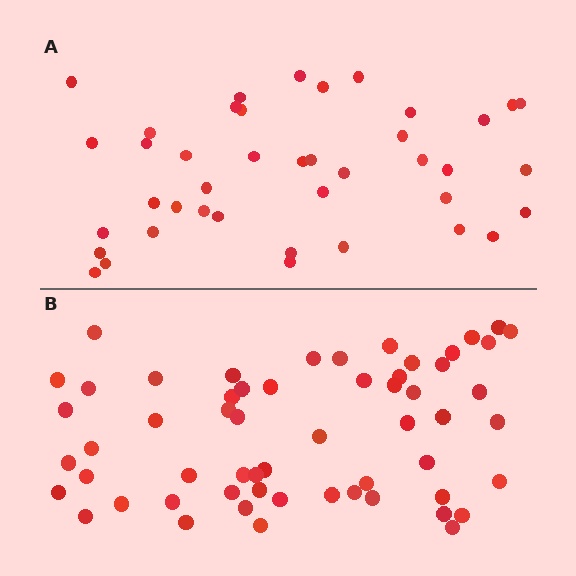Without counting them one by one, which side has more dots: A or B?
Region B (the bottom region) has more dots.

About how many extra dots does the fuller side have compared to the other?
Region B has approximately 15 more dots than region A.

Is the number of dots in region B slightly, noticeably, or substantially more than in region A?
Region B has noticeably more, but not dramatically so. The ratio is roughly 1.4 to 1.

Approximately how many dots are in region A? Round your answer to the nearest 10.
About 40 dots. (The exact count is 41, which rounds to 40.)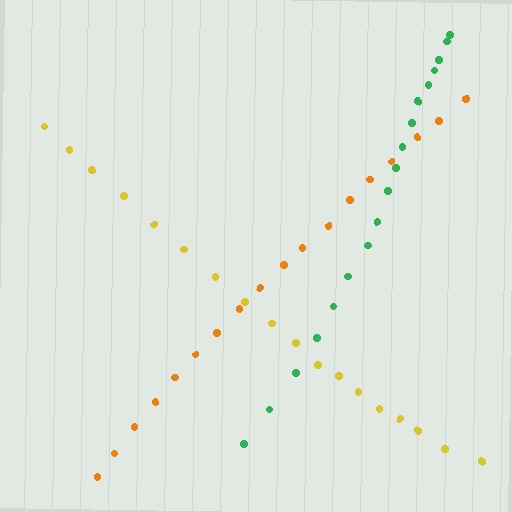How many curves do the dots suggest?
There are 3 distinct paths.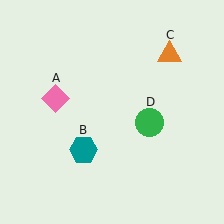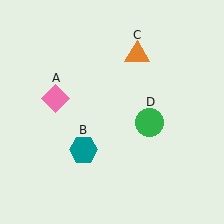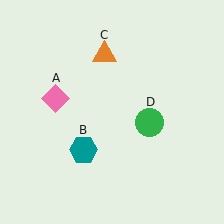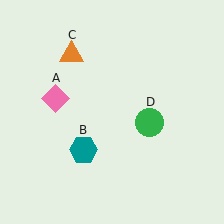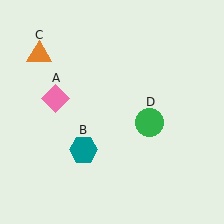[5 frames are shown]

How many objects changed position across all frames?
1 object changed position: orange triangle (object C).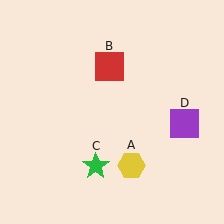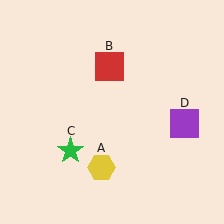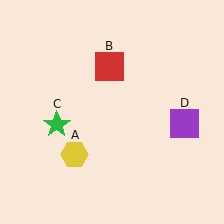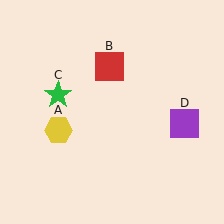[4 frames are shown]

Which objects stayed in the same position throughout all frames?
Red square (object B) and purple square (object D) remained stationary.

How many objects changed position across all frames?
2 objects changed position: yellow hexagon (object A), green star (object C).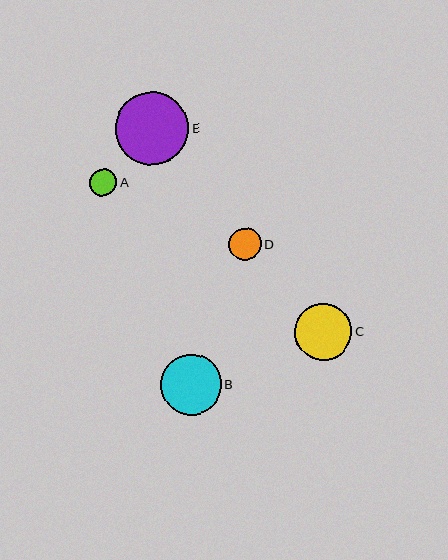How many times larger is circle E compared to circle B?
Circle E is approximately 1.2 times the size of circle B.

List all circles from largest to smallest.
From largest to smallest: E, B, C, D, A.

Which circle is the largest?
Circle E is the largest with a size of approximately 73 pixels.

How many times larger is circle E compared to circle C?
Circle E is approximately 1.3 times the size of circle C.